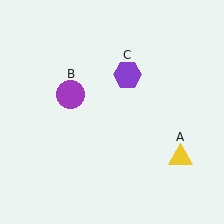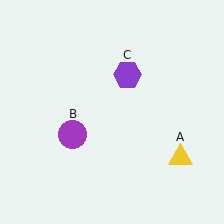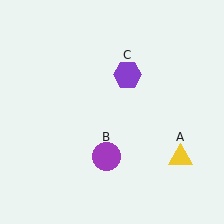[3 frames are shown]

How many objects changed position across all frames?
1 object changed position: purple circle (object B).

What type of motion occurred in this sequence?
The purple circle (object B) rotated counterclockwise around the center of the scene.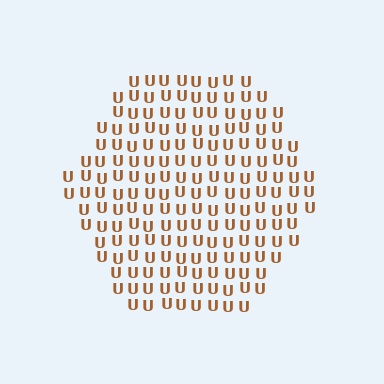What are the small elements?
The small elements are letter U's.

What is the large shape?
The large shape is a hexagon.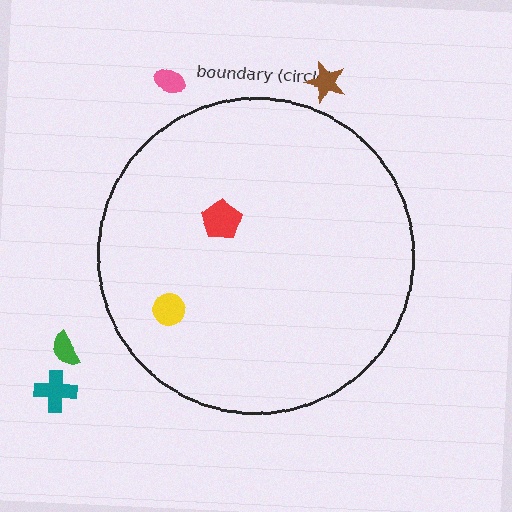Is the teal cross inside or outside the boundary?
Outside.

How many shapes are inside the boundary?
2 inside, 4 outside.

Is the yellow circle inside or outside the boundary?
Inside.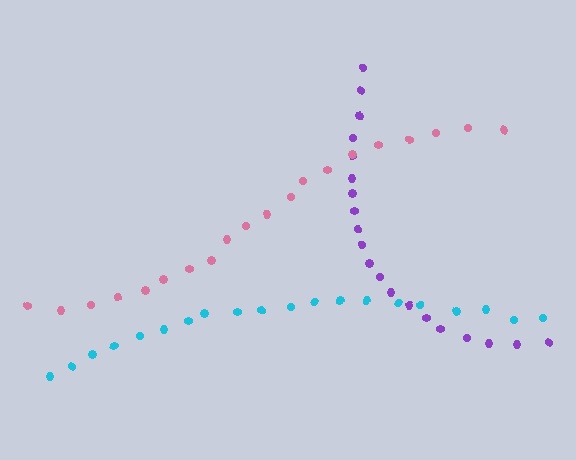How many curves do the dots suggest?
There are 3 distinct paths.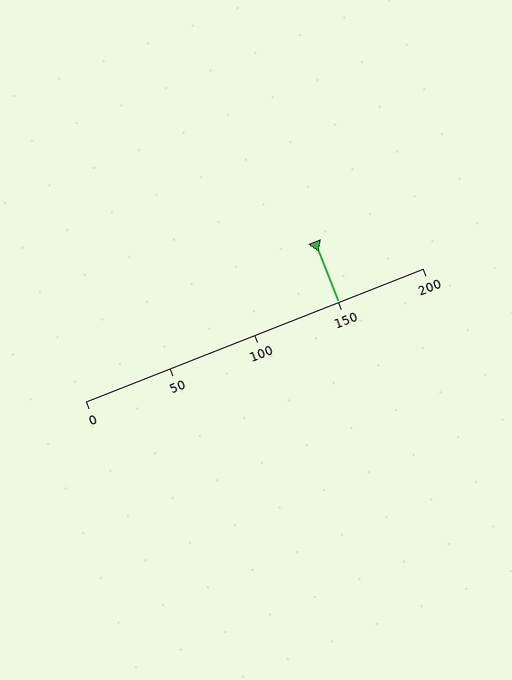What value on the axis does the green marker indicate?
The marker indicates approximately 150.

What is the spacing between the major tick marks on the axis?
The major ticks are spaced 50 apart.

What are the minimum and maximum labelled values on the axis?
The axis runs from 0 to 200.